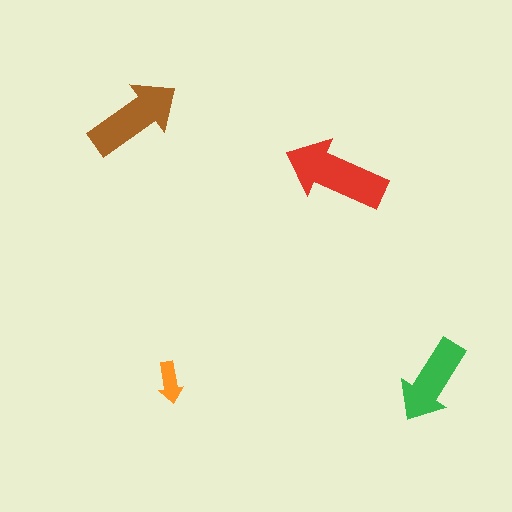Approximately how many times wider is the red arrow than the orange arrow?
About 2.5 times wider.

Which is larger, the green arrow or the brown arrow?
The brown one.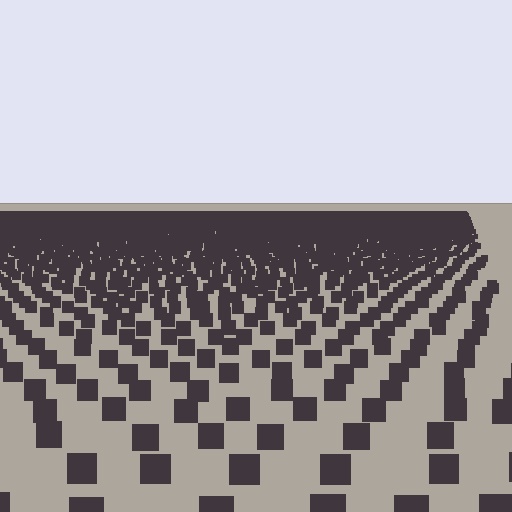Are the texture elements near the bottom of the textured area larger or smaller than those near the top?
Larger. Near the bottom, elements are closer to the viewer and appear at a bigger on-screen size.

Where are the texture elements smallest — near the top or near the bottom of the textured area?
Near the top.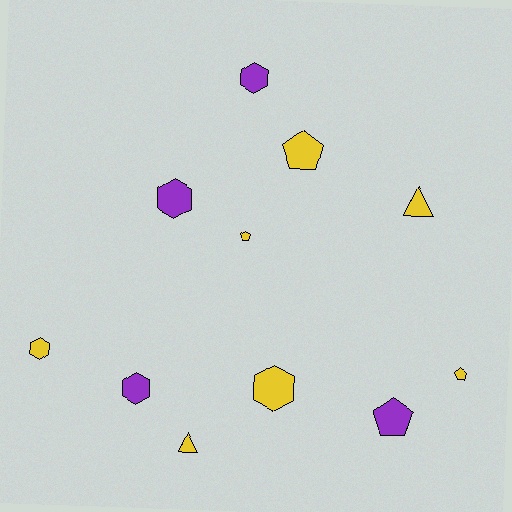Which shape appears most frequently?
Hexagon, with 5 objects.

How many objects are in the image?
There are 11 objects.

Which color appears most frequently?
Yellow, with 7 objects.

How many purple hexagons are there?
There are 3 purple hexagons.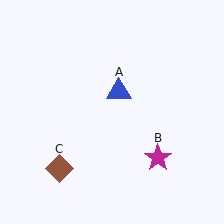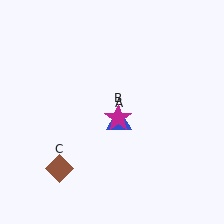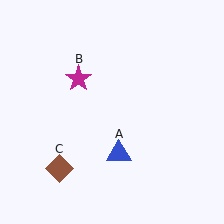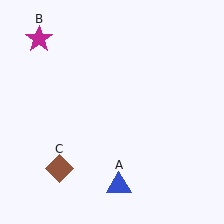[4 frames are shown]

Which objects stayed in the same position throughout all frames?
Brown diamond (object C) remained stationary.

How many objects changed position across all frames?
2 objects changed position: blue triangle (object A), magenta star (object B).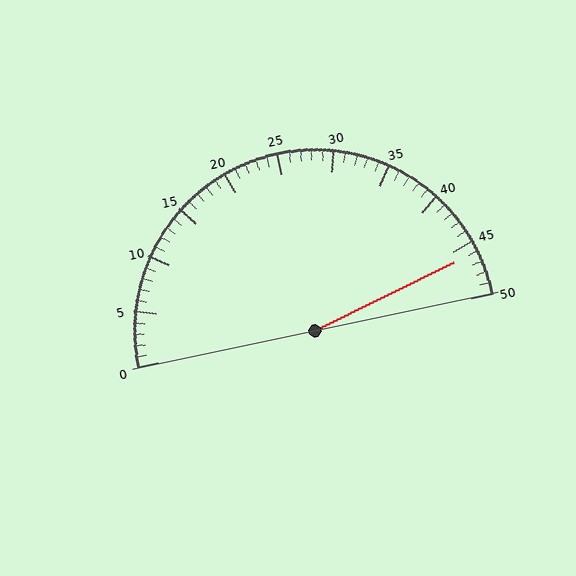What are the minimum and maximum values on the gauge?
The gauge ranges from 0 to 50.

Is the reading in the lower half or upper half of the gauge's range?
The reading is in the upper half of the range (0 to 50).